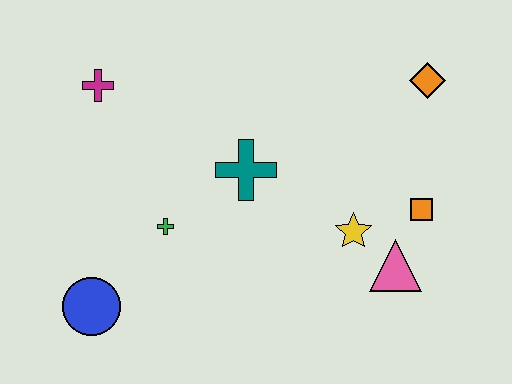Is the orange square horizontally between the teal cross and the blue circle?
No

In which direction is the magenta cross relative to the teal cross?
The magenta cross is to the left of the teal cross.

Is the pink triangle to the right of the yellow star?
Yes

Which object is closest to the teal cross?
The green cross is closest to the teal cross.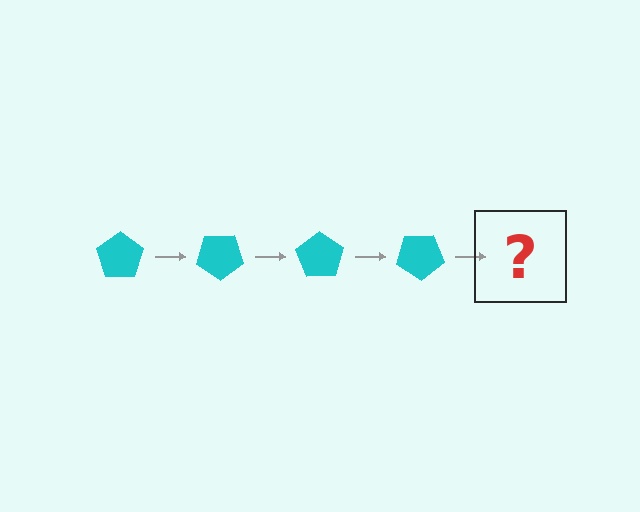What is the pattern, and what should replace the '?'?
The pattern is that the pentagon rotates 35 degrees each step. The '?' should be a cyan pentagon rotated 140 degrees.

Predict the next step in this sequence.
The next step is a cyan pentagon rotated 140 degrees.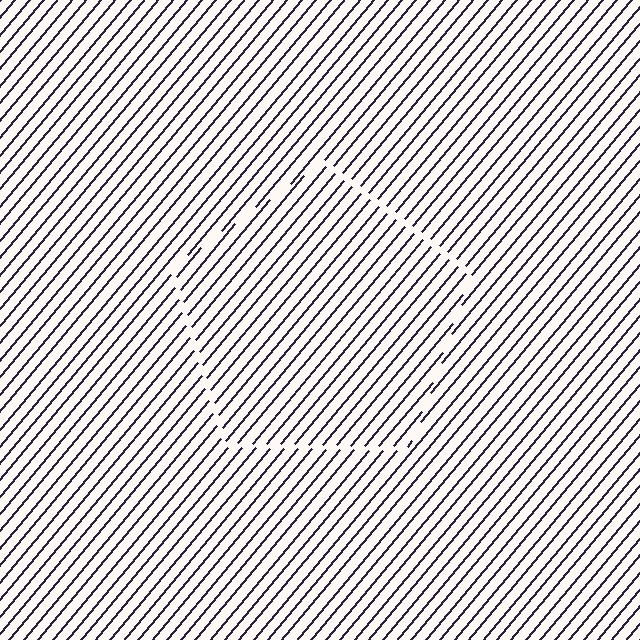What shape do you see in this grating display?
An illusory pentagon. The interior of the shape contains the same grating, shifted by half a period — the contour is defined by the phase discontinuity where line-ends from the inner and outer gratings abut.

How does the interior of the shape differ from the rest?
The interior of the shape contains the same grating, shifted by half a period — the contour is defined by the phase discontinuity where line-ends from the inner and outer gratings abut.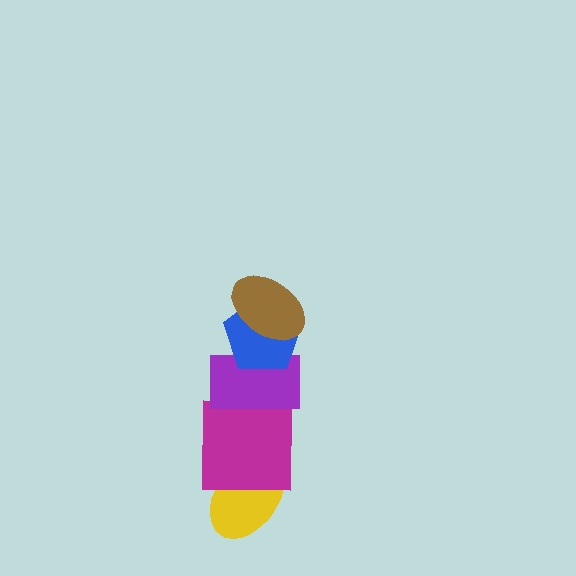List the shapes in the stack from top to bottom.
From top to bottom: the brown ellipse, the blue pentagon, the purple rectangle, the magenta square, the yellow ellipse.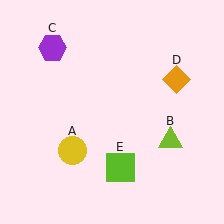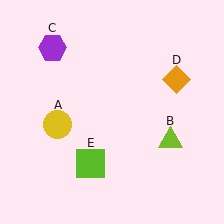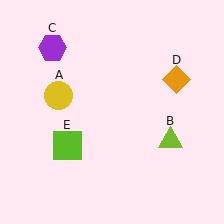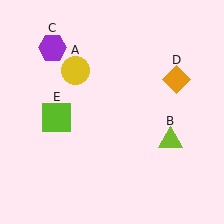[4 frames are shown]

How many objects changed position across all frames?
2 objects changed position: yellow circle (object A), lime square (object E).